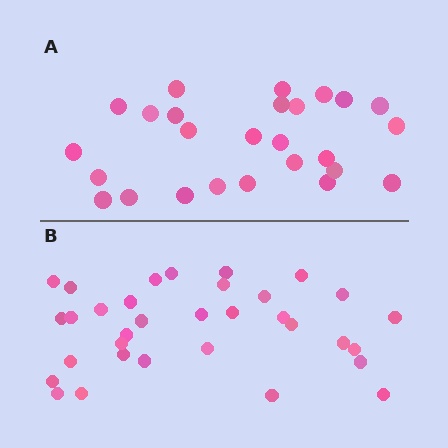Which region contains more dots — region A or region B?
Region B (the bottom region) has more dots.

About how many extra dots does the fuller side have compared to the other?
Region B has roughly 8 or so more dots than region A.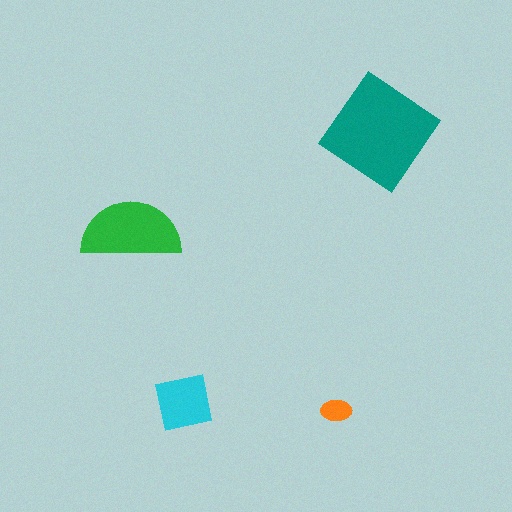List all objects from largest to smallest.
The teal diamond, the green semicircle, the cyan square, the orange ellipse.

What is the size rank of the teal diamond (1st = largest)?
1st.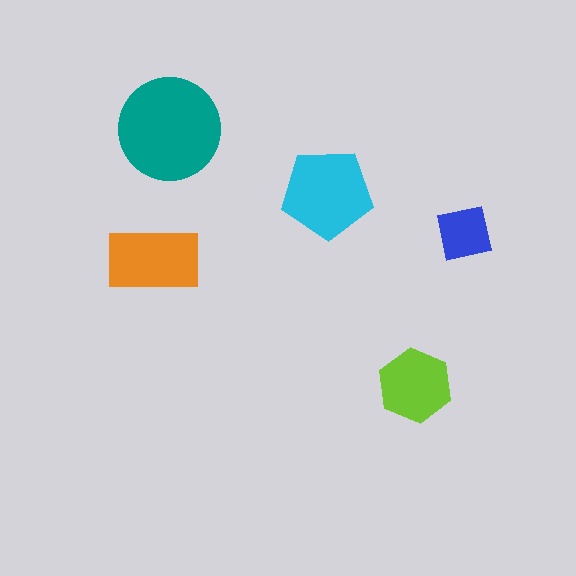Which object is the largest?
The teal circle.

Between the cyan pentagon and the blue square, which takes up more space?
The cyan pentagon.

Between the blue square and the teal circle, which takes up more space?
The teal circle.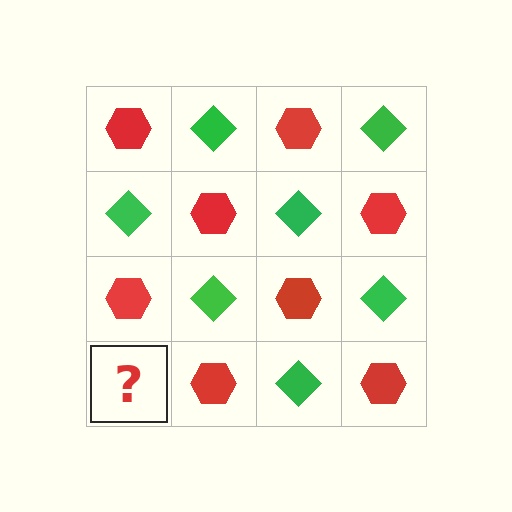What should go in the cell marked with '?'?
The missing cell should contain a green diamond.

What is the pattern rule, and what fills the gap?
The rule is that it alternates red hexagon and green diamond in a checkerboard pattern. The gap should be filled with a green diamond.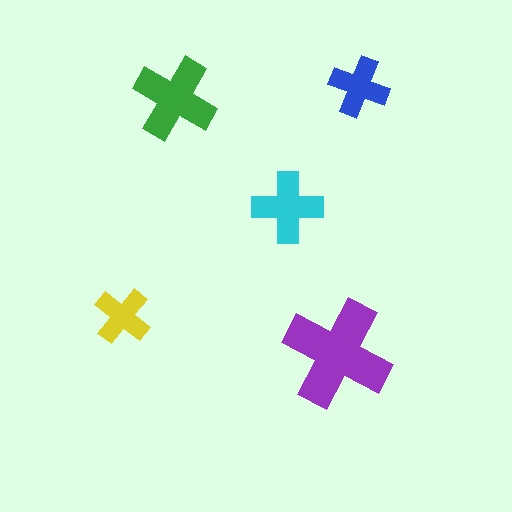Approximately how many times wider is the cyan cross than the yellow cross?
About 1.5 times wider.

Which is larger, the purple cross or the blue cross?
The purple one.